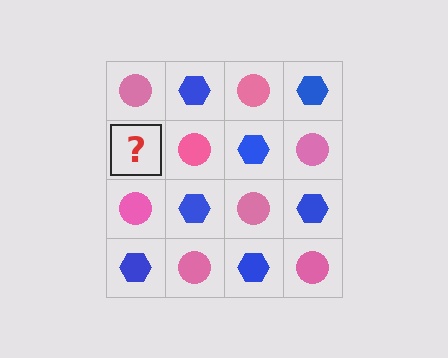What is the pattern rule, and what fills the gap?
The rule is that it alternates pink circle and blue hexagon in a checkerboard pattern. The gap should be filled with a blue hexagon.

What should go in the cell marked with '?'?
The missing cell should contain a blue hexagon.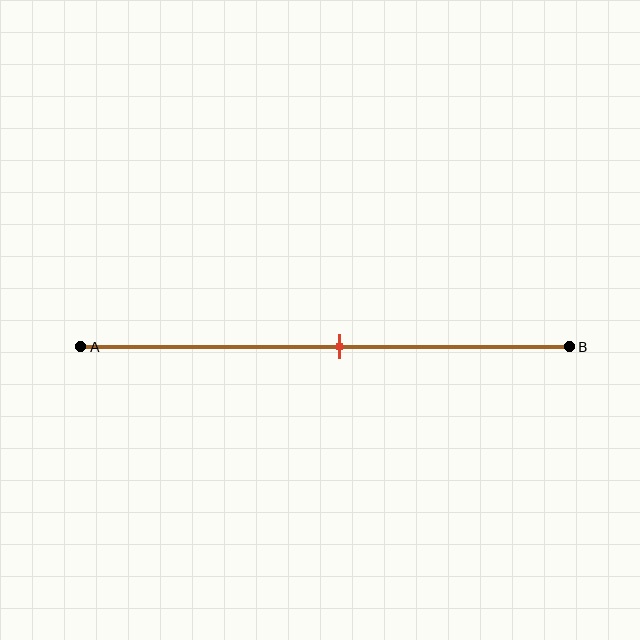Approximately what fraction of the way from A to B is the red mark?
The red mark is approximately 55% of the way from A to B.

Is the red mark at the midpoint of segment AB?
No, the mark is at about 55% from A, not at the 50% midpoint.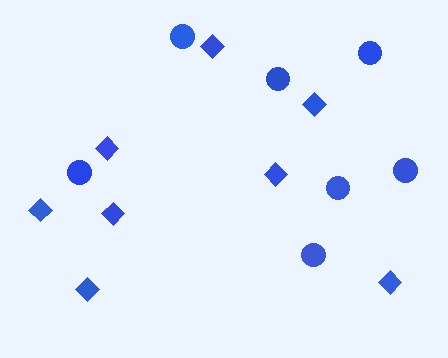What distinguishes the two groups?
There are 2 groups: one group of circles (7) and one group of diamonds (8).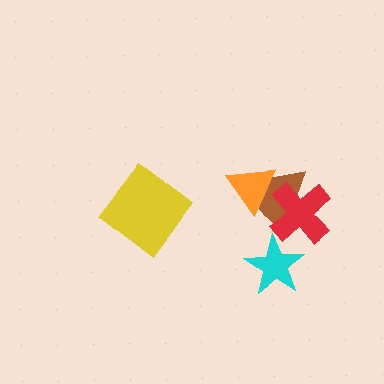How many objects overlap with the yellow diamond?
0 objects overlap with the yellow diamond.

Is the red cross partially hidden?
Yes, it is partially covered by another shape.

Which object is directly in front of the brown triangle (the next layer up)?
The red cross is directly in front of the brown triangle.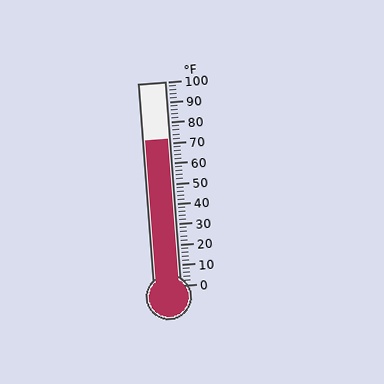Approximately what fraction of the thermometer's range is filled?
The thermometer is filled to approximately 70% of its range.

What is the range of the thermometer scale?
The thermometer scale ranges from 0°F to 100°F.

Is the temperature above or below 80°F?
The temperature is below 80°F.